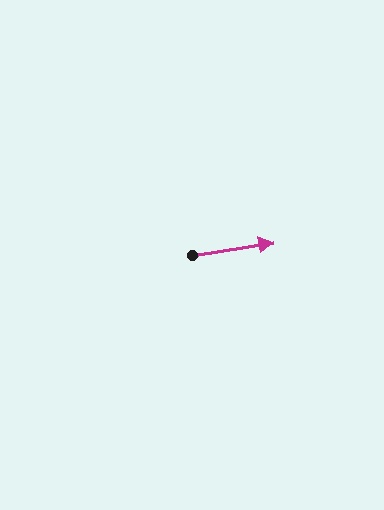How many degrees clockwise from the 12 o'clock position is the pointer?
Approximately 81 degrees.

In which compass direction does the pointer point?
East.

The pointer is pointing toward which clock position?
Roughly 3 o'clock.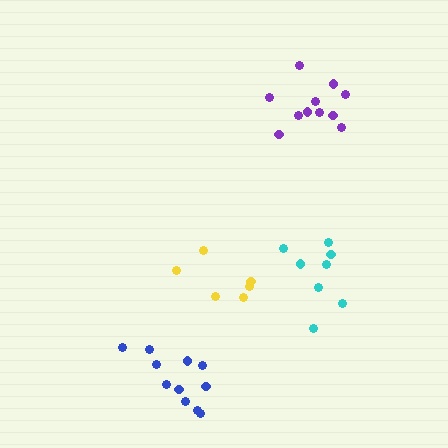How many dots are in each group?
Group 1: 8 dots, Group 2: 11 dots, Group 3: 11 dots, Group 4: 6 dots (36 total).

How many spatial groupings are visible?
There are 4 spatial groupings.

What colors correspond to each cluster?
The clusters are colored: cyan, blue, purple, yellow.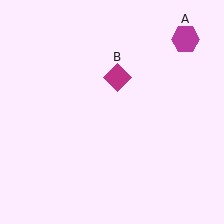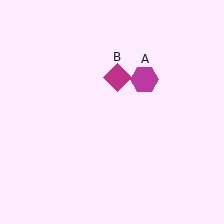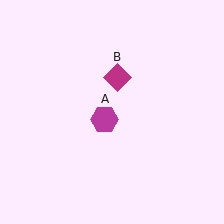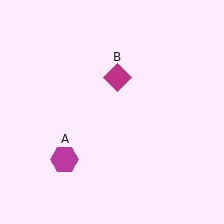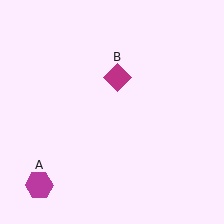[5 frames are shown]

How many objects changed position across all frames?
1 object changed position: magenta hexagon (object A).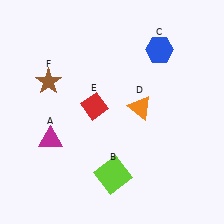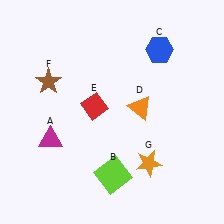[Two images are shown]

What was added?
An orange star (G) was added in Image 2.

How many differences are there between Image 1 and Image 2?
There is 1 difference between the two images.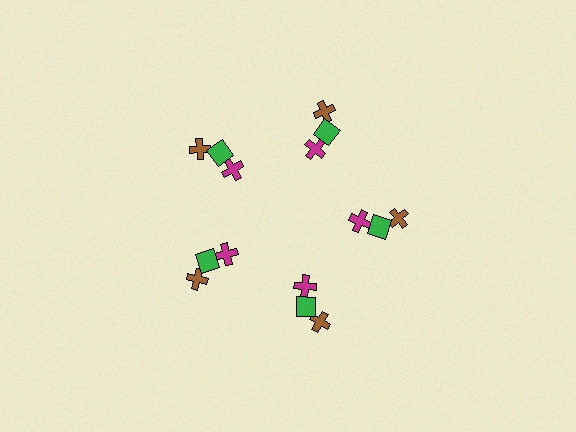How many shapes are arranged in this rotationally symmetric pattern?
There are 15 shapes, arranged in 5 groups of 3.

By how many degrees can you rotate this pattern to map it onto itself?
The pattern maps onto itself every 72 degrees of rotation.